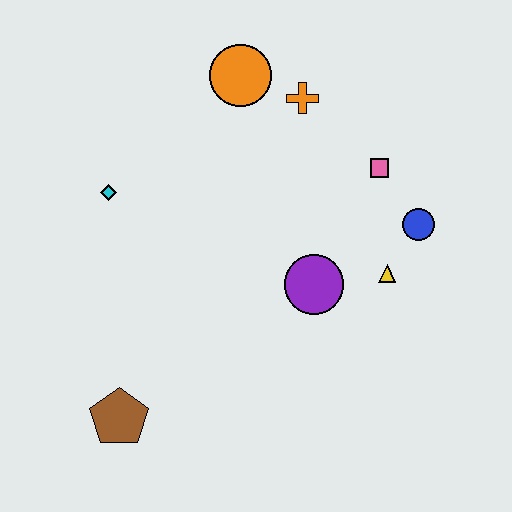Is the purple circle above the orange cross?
No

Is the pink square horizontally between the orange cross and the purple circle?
No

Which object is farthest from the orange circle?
The brown pentagon is farthest from the orange circle.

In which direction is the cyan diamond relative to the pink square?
The cyan diamond is to the left of the pink square.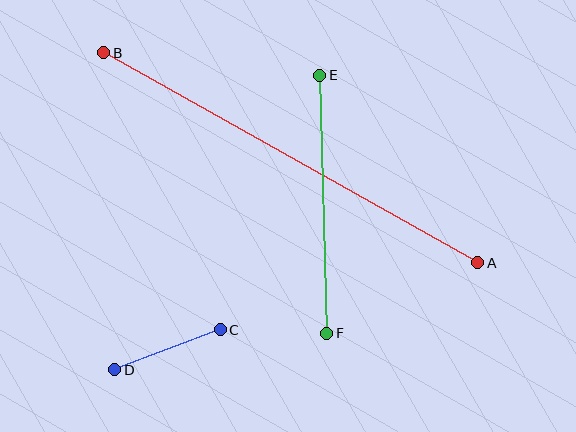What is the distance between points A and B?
The distance is approximately 429 pixels.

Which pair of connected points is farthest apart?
Points A and B are farthest apart.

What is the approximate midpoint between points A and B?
The midpoint is at approximately (291, 158) pixels.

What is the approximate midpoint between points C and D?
The midpoint is at approximately (167, 350) pixels.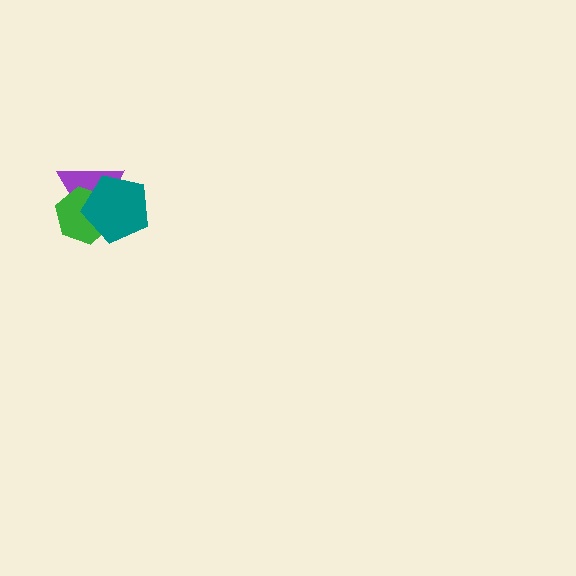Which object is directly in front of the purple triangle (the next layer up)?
The green hexagon is directly in front of the purple triangle.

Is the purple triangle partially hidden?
Yes, it is partially covered by another shape.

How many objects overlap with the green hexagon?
2 objects overlap with the green hexagon.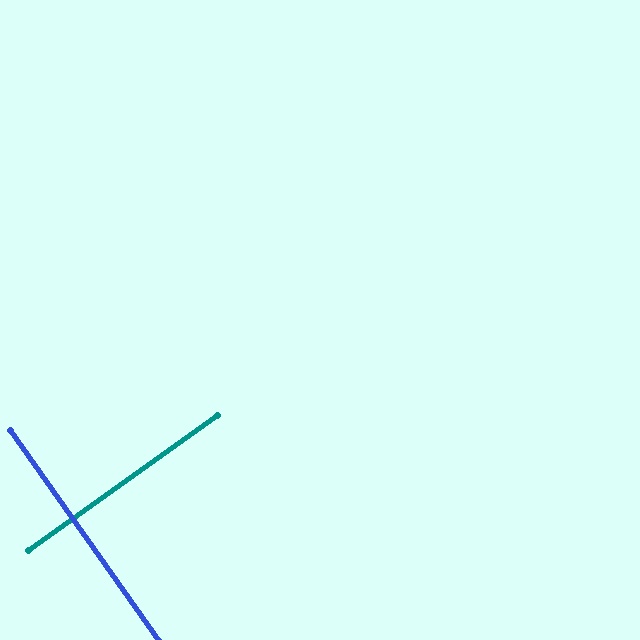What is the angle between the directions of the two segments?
Approximately 90 degrees.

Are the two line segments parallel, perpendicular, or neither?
Perpendicular — they meet at approximately 90°.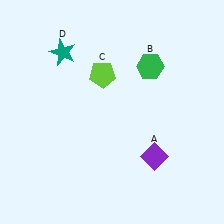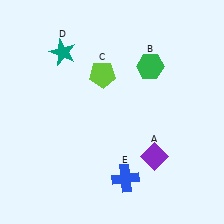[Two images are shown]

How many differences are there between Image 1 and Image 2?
There is 1 difference between the two images.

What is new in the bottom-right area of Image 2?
A blue cross (E) was added in the bottom-right area of Image 2.